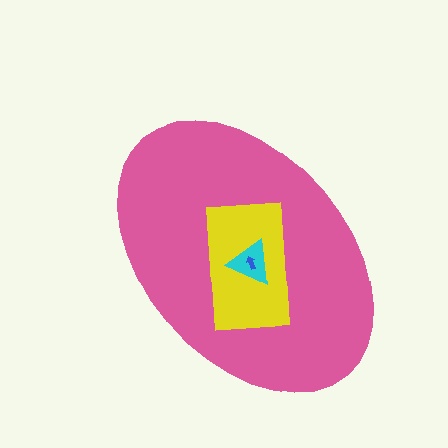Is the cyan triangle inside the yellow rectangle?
Yes.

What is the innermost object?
The blue arrow.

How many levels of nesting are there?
4.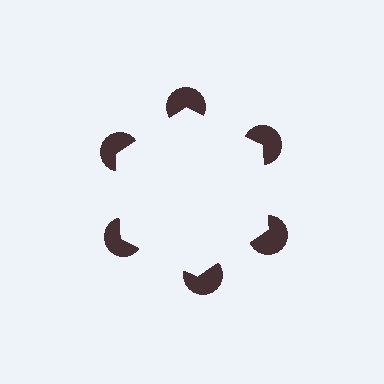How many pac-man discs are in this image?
There are 6 — one at each vertex of the illusory hexagon.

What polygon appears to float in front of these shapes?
An illusory hexagon — its edges are inferred from the aligned wedge cuts in the pac-man discs, not physically drawn.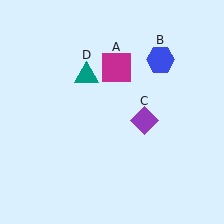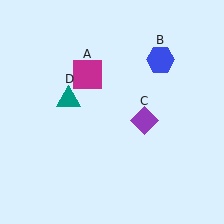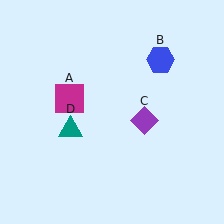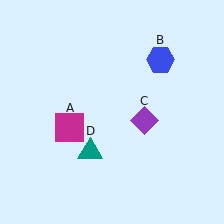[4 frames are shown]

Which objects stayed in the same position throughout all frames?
Blue hexagon (object B) and purple diamond (object C) remained stationary.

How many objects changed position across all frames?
2 objects changed position: magenta square (object A), teal triangle (object D).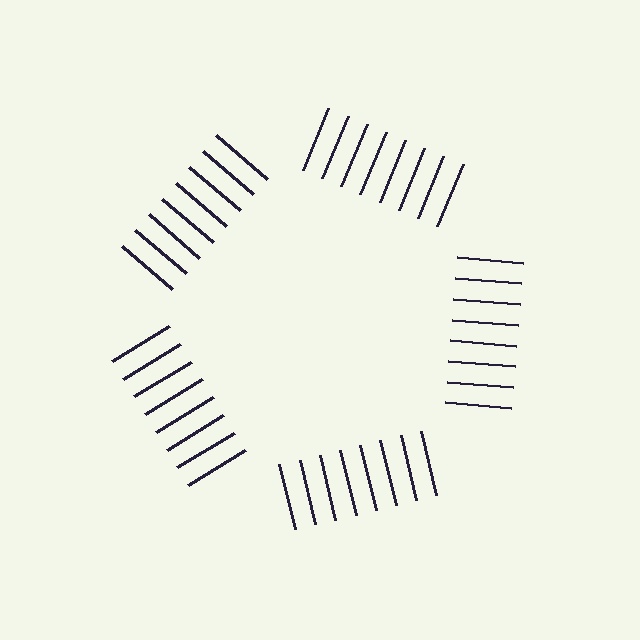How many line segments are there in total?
40 — 8 along each of the 5 edges.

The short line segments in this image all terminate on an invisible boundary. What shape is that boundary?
An illusory pentagon — the line segments terminate on its edges but no continuous stroke is drawn.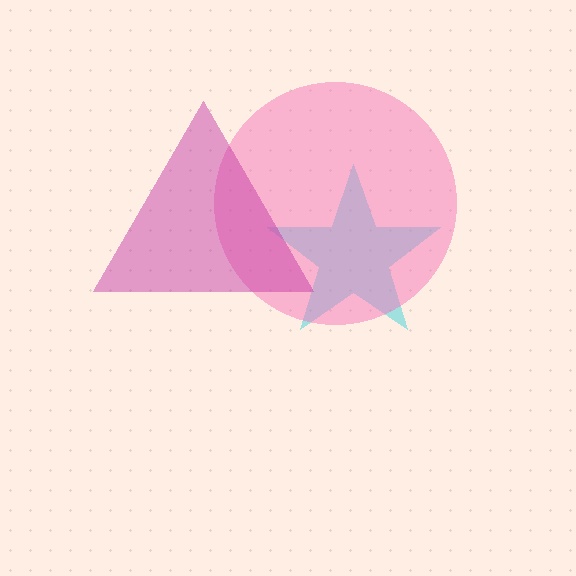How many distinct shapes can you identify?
There are 3 distinct shapes: a cyan star, a pink circle, a magenta triangle.